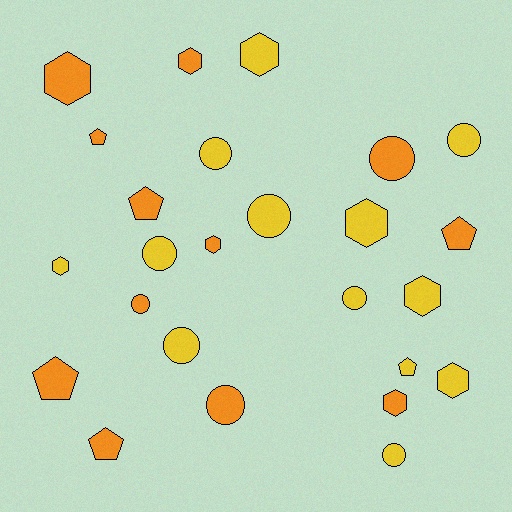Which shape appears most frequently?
Circle, with 10 objects.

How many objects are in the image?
There are 25 objects.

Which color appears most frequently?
Yellow, with 13 objects.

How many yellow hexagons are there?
There are 5 yellow hexagons.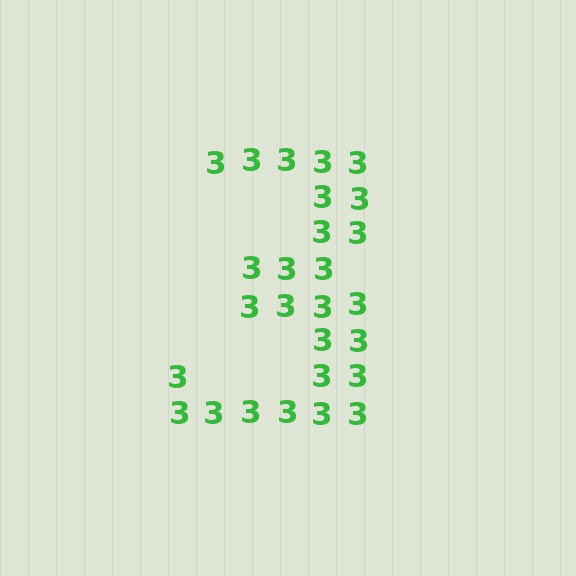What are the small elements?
The small elements are digit 3's.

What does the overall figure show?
The overall figure shows the digit 3.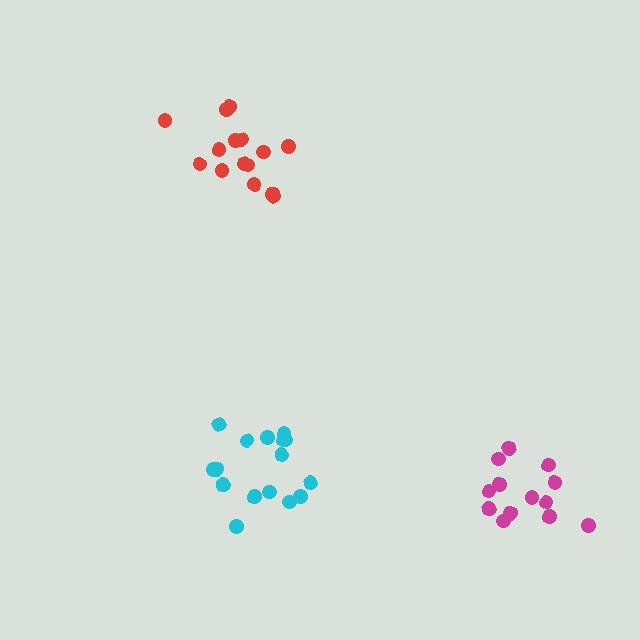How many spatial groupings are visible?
There are 3 spatial groupings.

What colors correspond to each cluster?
The clusters are colored: cyan, red, magenta.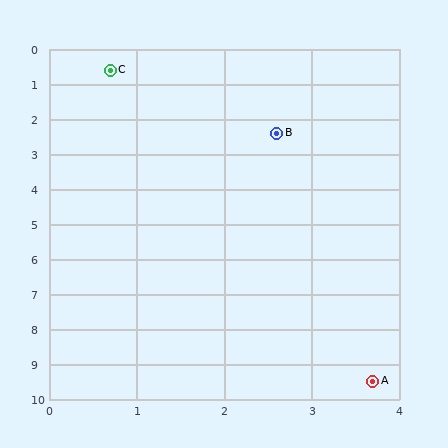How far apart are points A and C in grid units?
Points A and C are about 9.4 grid units apart.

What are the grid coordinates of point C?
Point C is at approximately (0.7, 0.6).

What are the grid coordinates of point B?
Point B is at approximately (2.6, 2.4).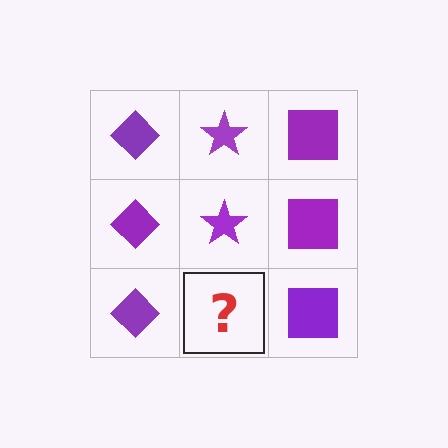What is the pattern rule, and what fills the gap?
The rule is that each column has a consistent shape. The gap should be filled with a purple star.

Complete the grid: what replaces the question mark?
The question mark should be replaced with a purple star.